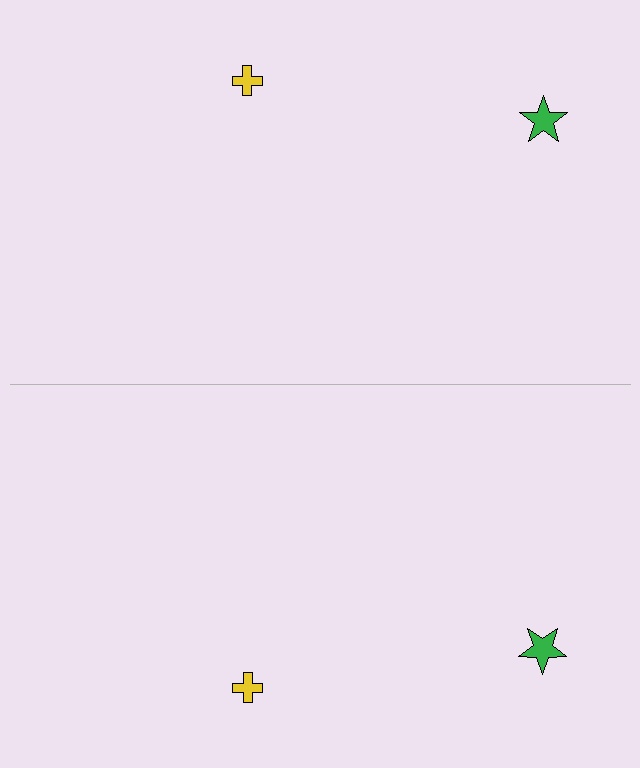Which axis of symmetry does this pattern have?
The pattern has a horizontal axis of symmetry running through the center of the image.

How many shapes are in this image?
There are 4 shapes in this image.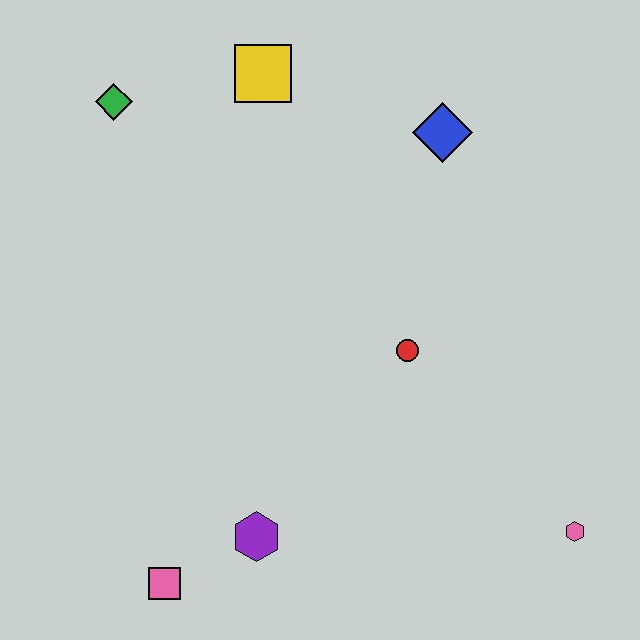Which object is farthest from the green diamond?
The pink hexagon is farthest from the green diamond.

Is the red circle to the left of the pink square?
No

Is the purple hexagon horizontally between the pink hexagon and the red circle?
No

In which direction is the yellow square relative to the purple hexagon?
The yellow square is above the purple hexagon.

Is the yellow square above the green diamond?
Yes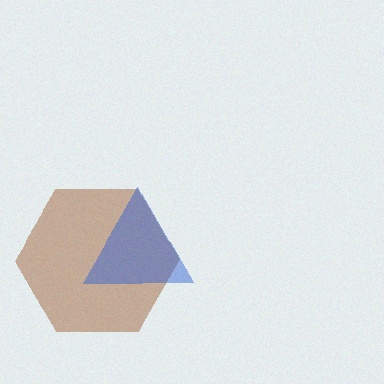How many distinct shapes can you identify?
There are 2 distinct shapes: a brown hexagon, a blue triangle.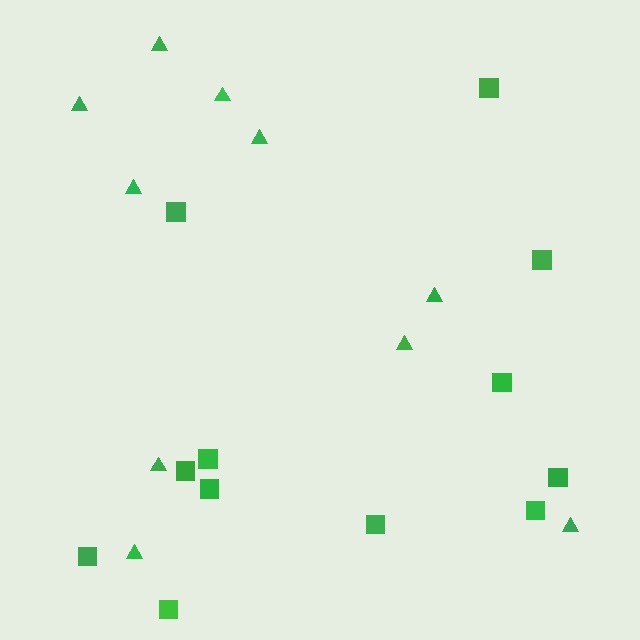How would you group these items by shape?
There are 2 groups: one group of squares (12) and one group of triangles (10).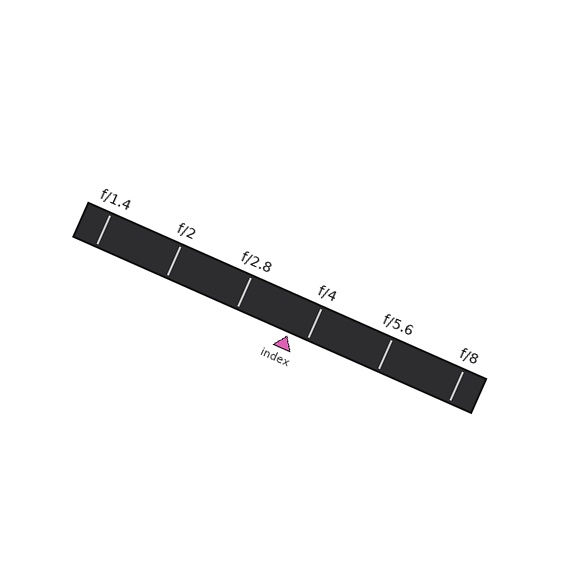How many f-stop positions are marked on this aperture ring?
There are 6 f-stop positions marked.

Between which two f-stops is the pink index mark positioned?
The index mark is between f/2.8 and f/4.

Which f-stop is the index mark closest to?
The index mark is closest to f/4.